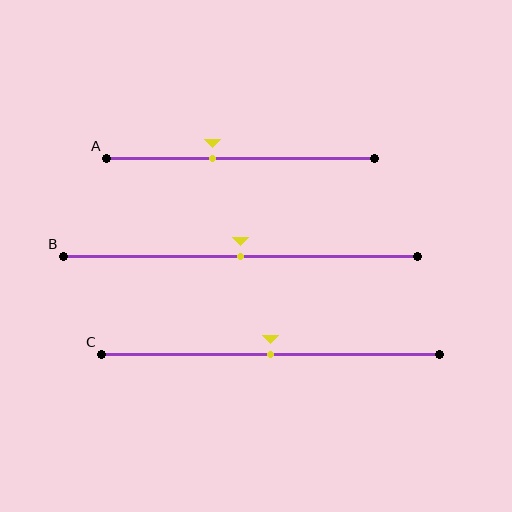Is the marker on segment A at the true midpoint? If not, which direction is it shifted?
No, the marker on segment A is shifted to the left by about 10% of the segment length.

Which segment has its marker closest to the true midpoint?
Segment B has its marker closest to the true midpoint.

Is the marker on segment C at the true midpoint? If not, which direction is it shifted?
Yes, the marker on segment C is at the true midpoint.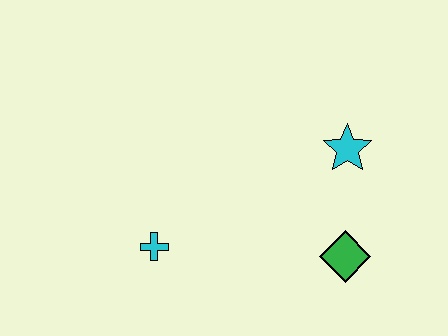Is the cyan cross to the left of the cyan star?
Yes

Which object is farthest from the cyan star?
The cyan cross is farthest from the cyan star.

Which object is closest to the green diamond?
The cyan star is closest to the green diamond.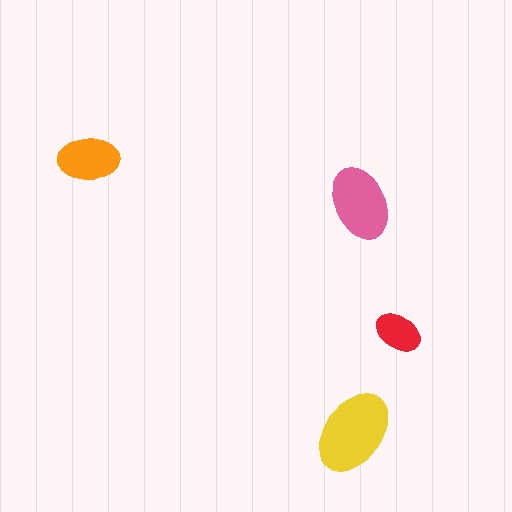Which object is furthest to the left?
The orange ellipse is leftmost.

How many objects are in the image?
There are 4 objects in the image.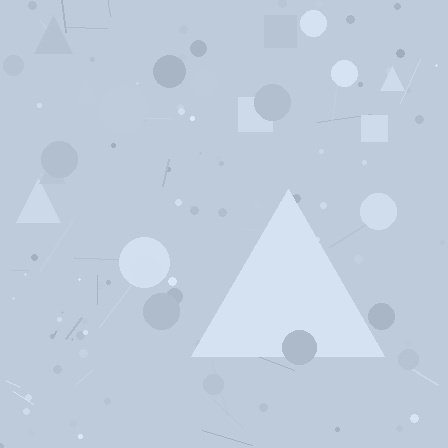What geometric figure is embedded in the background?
A triangle is embedded in the background.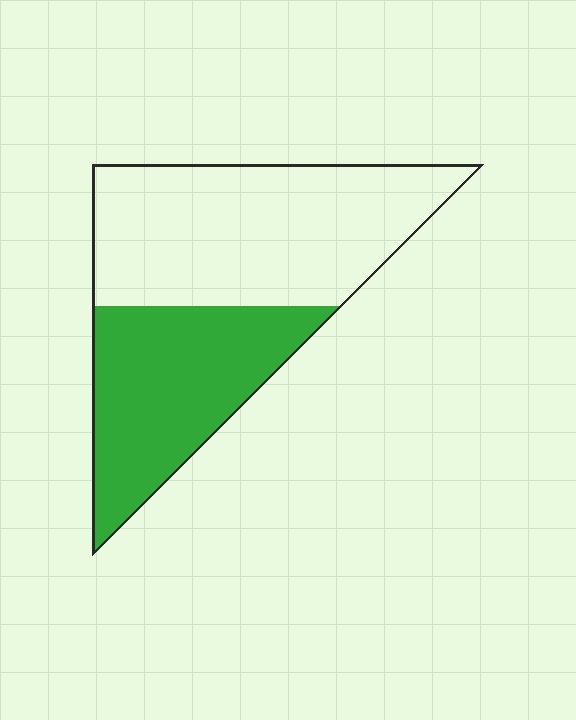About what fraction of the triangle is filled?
About two fifths (2/5).